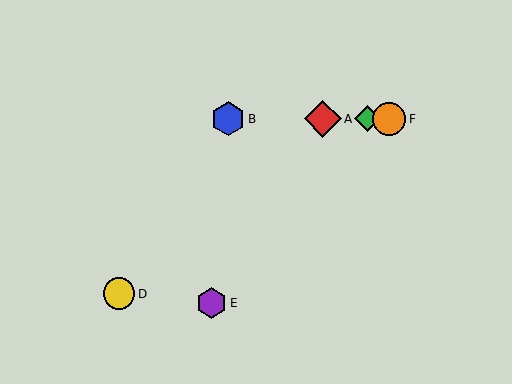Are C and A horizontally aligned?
Yes, both are at y≈119.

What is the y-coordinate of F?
Object F is at y≈119.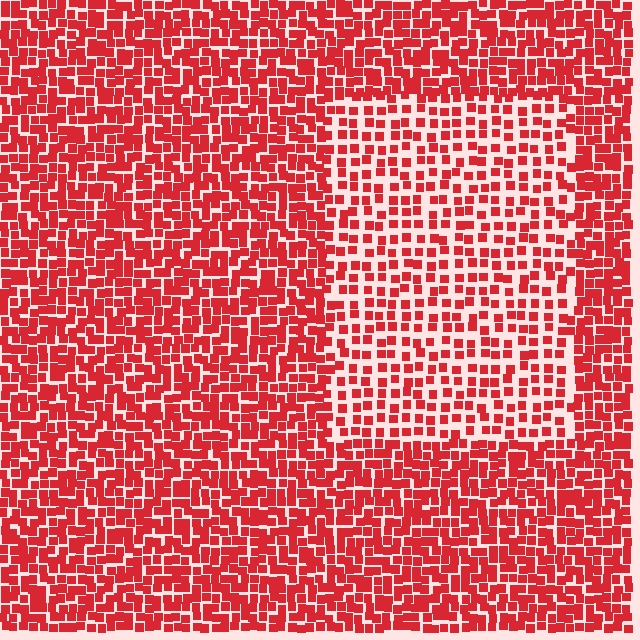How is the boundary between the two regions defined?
The boundary is defined by a change in element density (approximately 1.8x ratio). All elements are the same color, size, and shape.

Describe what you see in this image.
The image contains small red elements arranged at two different densities. A rectangle-shaped region is visible where the elements are less densely packed than the surrounding area.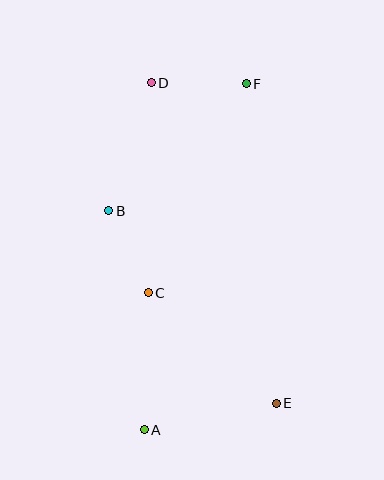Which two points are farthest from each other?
Points A and F are farthest from each other.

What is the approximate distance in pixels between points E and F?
The distance between E and F is approximately 321 pixels.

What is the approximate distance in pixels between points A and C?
The distance between A and C is approximately 137 pixels.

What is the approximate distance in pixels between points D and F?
The distance between D and F is approximately 95 pixels.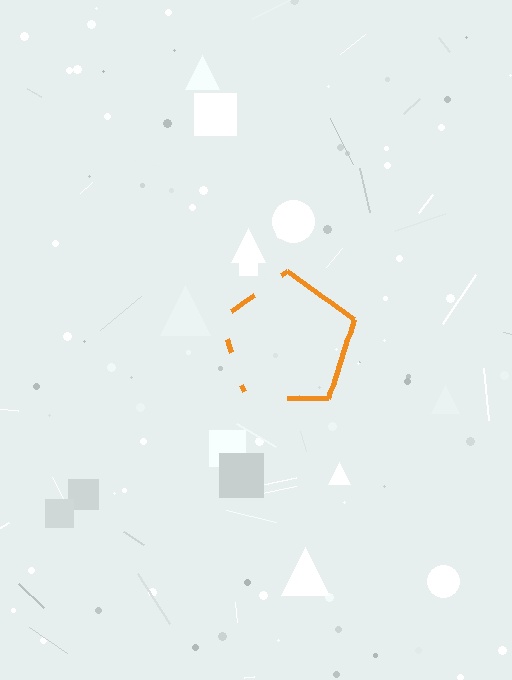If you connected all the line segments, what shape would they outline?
They would outline a pentagon.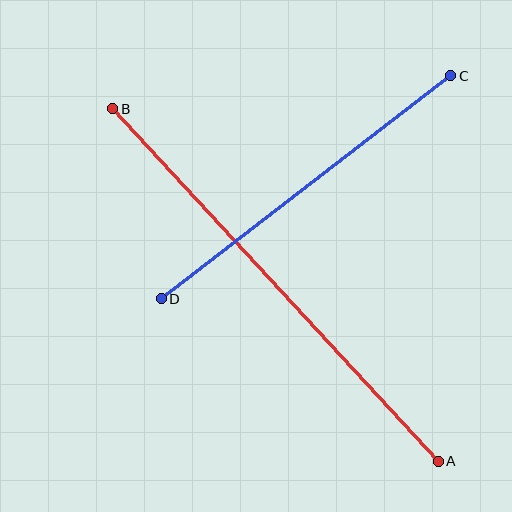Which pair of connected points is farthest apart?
Points A and B are farthest apart.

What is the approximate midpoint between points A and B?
The midpoint is at approximately (275, 285) pixels.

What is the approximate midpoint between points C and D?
The midpoint is at approximately (306, 187) pixels.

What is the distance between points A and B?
The distance is approximately 480 pixels.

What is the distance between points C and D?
The distance is approximately 366 pixels.